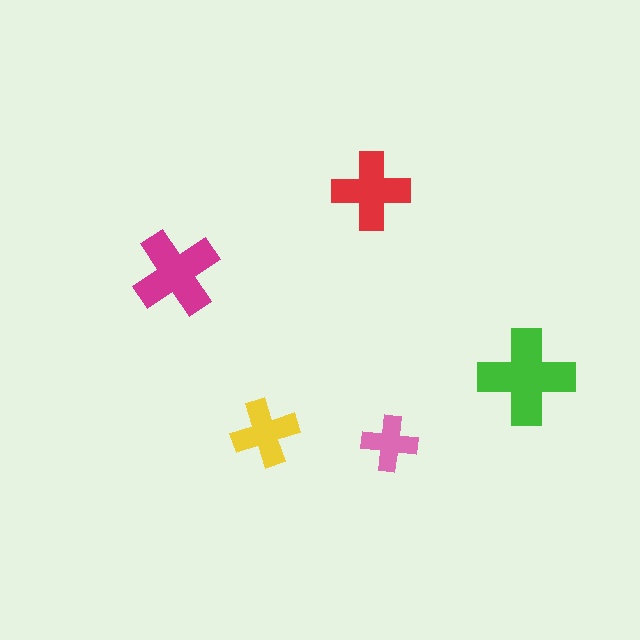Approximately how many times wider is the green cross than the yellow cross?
About 1.5 times wider.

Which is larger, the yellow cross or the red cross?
The red one.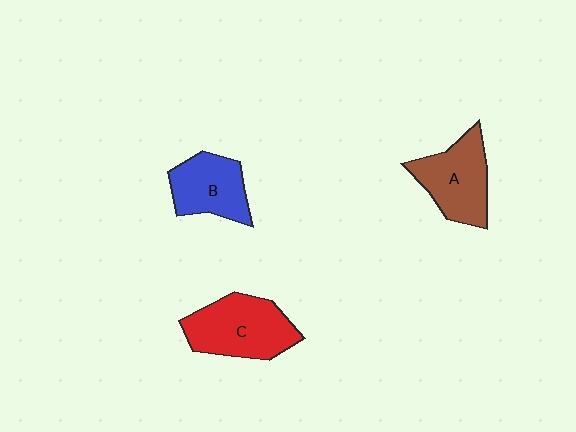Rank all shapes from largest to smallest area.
From largest to smallest: C (red), A (brown), B (blue).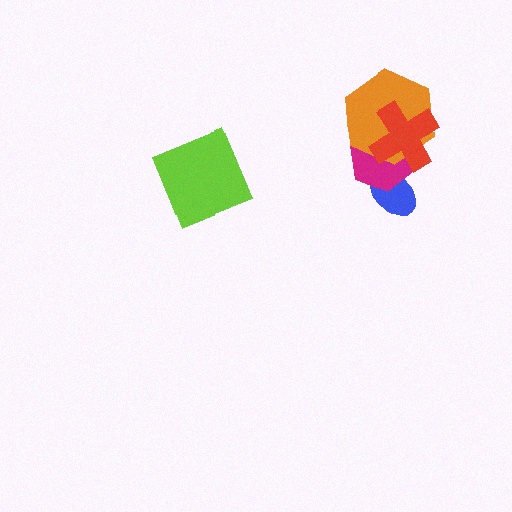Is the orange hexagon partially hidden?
Yes, it is partially covered by another shape.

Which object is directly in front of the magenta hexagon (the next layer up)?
The orange hexagon is directly in front of the magenta hexagon.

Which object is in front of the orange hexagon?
The red cross is in front of the orange hexagon.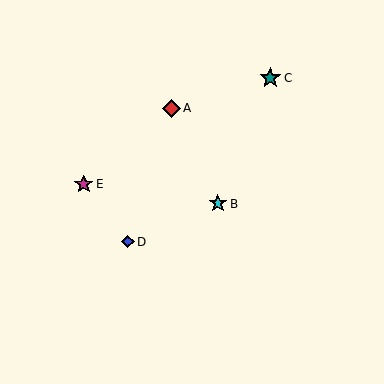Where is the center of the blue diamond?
The center of the blue diamond is at (128, 242).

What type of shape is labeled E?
Shape E is a magenta star.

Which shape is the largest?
The teal star (labeled C) is the largest.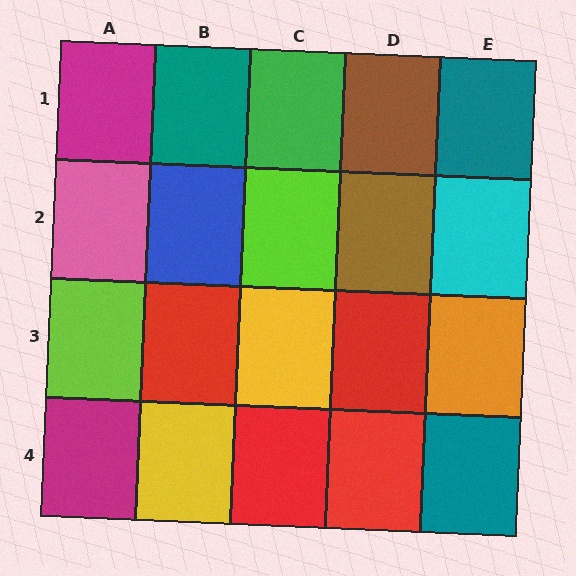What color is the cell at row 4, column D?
Red.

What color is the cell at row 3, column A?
Lime.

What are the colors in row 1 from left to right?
Magenta, teal, green, brown, teal.